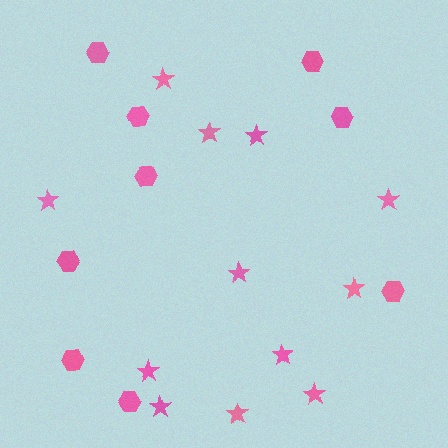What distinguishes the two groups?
There are 2 groups: one group of hexagons (9) and one group of stars (12).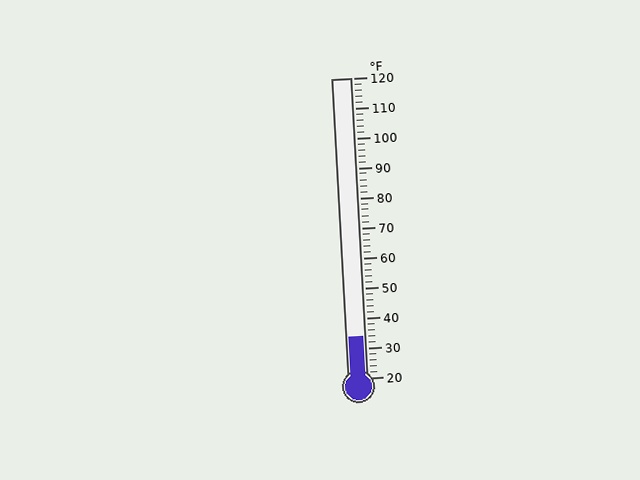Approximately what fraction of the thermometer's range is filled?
The thermometer is filled to approximately 15% of its range.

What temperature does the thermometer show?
The thermometer shows approximately 34°F.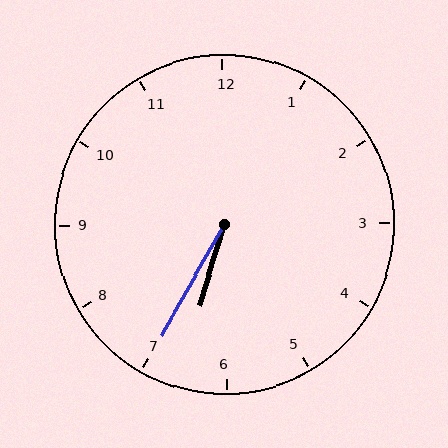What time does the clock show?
6:35.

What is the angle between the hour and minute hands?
Approximately 12 degrees.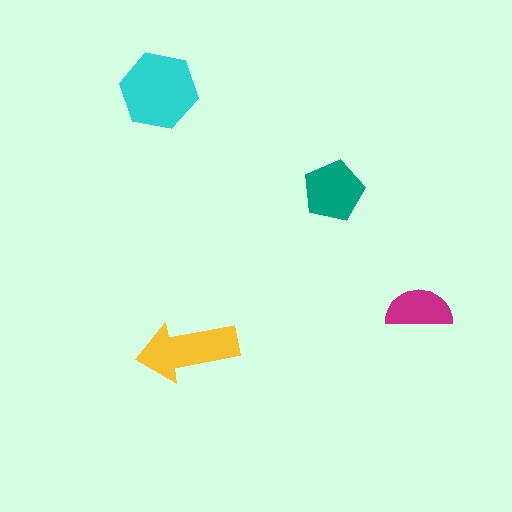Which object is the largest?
The cyan hexagon.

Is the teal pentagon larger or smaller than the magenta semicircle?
Larger.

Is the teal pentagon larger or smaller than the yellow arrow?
Smaller.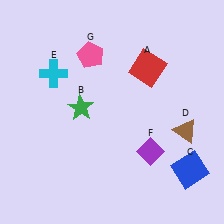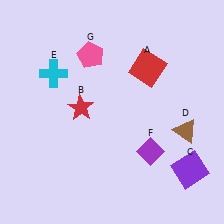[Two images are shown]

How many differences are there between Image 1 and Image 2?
There are 2 differences between the two images.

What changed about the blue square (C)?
In Image 1, C is blue. In Image 2, it changed to purple.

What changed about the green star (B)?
In Image 1, B is green. In Image 2, it changed to red.